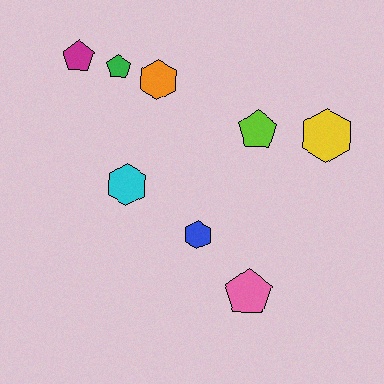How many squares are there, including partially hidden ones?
There are no squares.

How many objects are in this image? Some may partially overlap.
There are 8 objects.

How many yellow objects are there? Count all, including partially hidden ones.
There is 1 yellow object.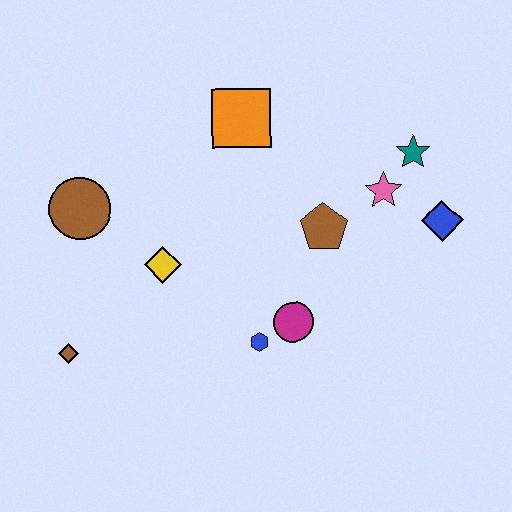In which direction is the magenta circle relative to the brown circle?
The magenta circle is to the right of the brown circle.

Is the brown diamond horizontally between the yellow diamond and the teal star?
No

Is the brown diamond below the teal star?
Yes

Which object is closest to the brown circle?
The yellow diamond is closest to the brown circle.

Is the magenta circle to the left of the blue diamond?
Yes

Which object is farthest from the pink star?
The brown diamond is farthest from the pink star.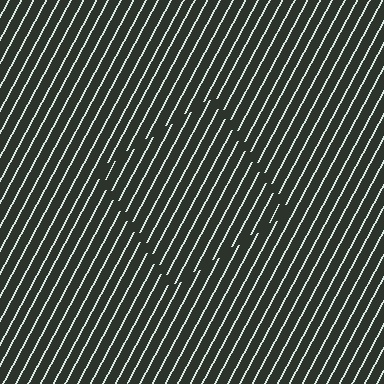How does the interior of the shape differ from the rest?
The interior of the shape contains the same grating, shifted by half a period — the contour is defined by the phase discontinuity where line-ends from the inner and outer gratings abut.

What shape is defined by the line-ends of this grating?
An illusory square. The interior of the shape contains the same grating, shifted by half a period — the contour is defined by the phase discontinuity where line-ends from the inner and outer gratings abut.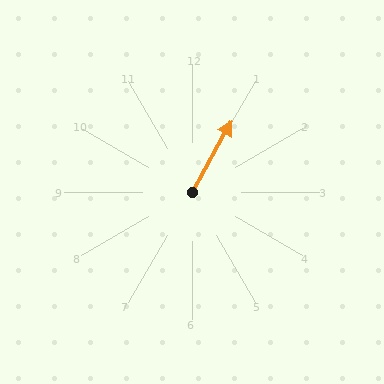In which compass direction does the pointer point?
Northeast.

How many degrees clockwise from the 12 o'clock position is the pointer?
Approximately 29 degrees.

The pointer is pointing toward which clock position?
Roughly 1 o'clock.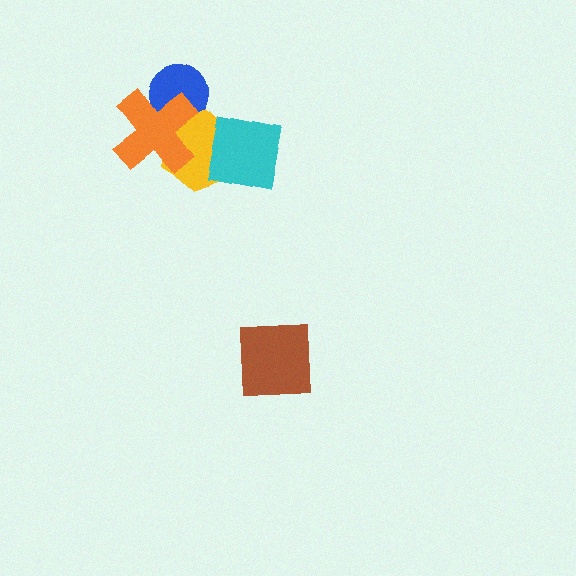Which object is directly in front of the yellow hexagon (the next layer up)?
The cyan square is directly in front of the yellow hexagon.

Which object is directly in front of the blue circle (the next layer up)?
The yellow hexagon is directly in front of the blue circle.